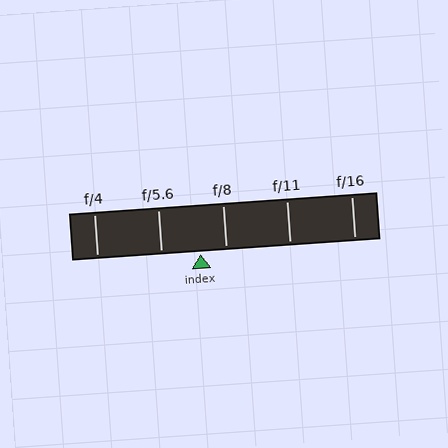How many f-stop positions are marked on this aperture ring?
There are 5 f-stop positions marked.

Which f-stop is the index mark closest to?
The index mark is closest to f/8.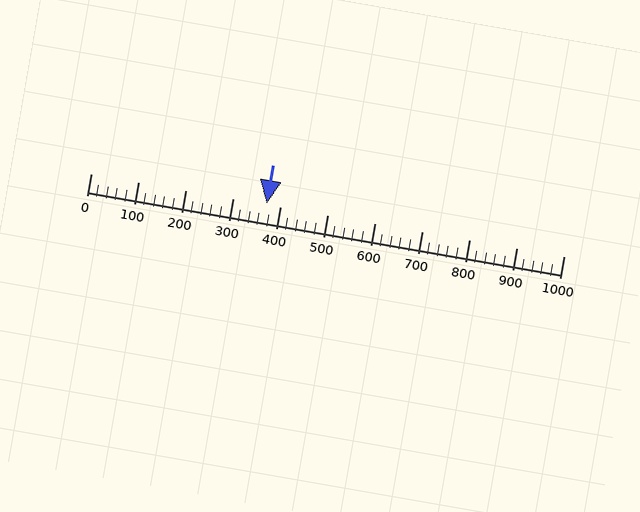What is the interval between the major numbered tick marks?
The major tick marks are spaced 100 units apart.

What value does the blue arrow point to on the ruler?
The blue arrow points to approximately 371.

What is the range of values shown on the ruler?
The ruler shows values from 0 to 1000.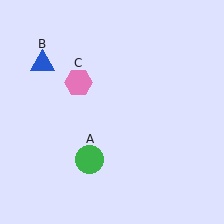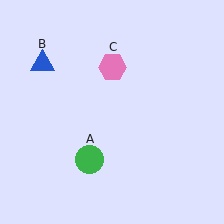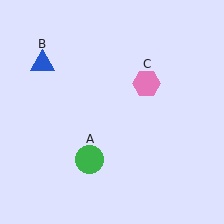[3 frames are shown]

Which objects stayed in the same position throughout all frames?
Green circle (object A) and blue triangle (object B) remained stationary.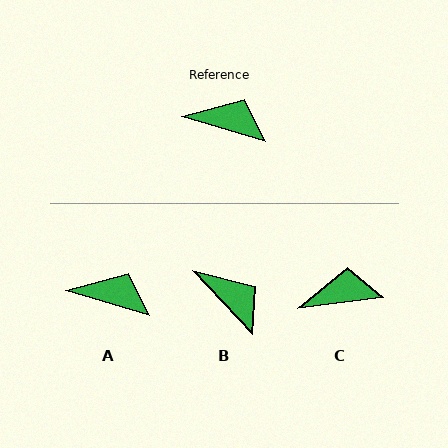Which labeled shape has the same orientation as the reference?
A.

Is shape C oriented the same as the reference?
No, it is off by about 23 degrees.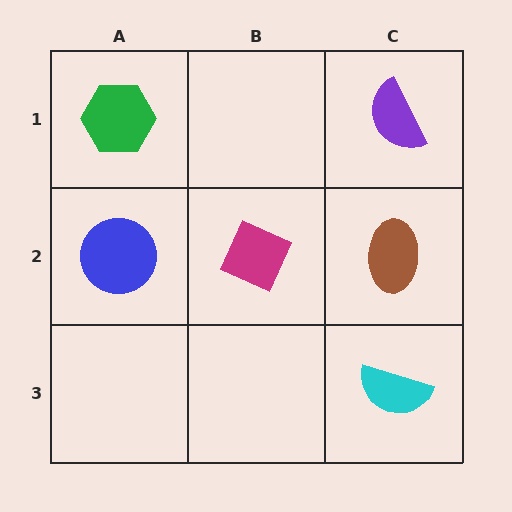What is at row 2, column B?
A magenta diamond.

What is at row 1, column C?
A purple semicircle.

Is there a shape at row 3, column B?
No, that cell is empty.